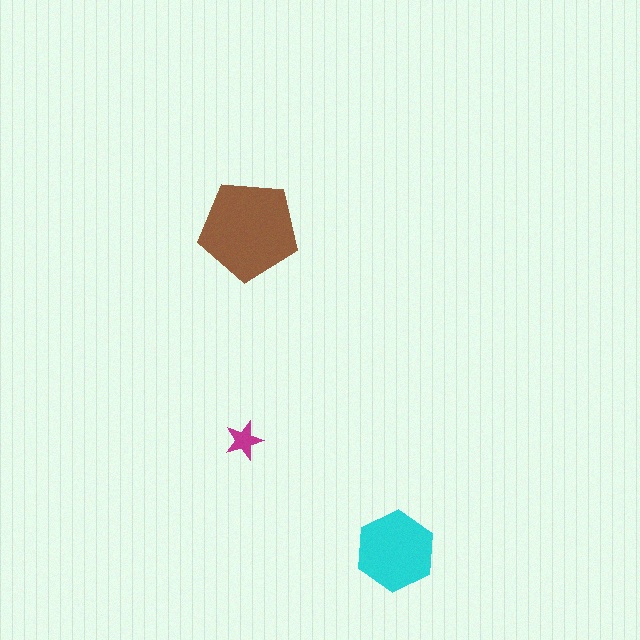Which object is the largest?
The brown pentagon.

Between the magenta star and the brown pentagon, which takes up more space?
The brown pentagon.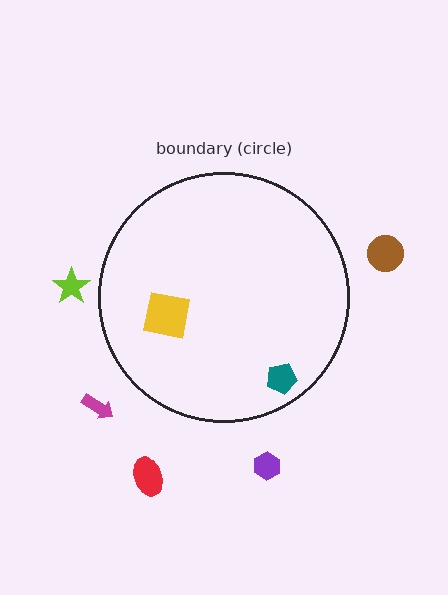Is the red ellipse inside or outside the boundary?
Outside.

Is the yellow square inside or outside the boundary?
Inside.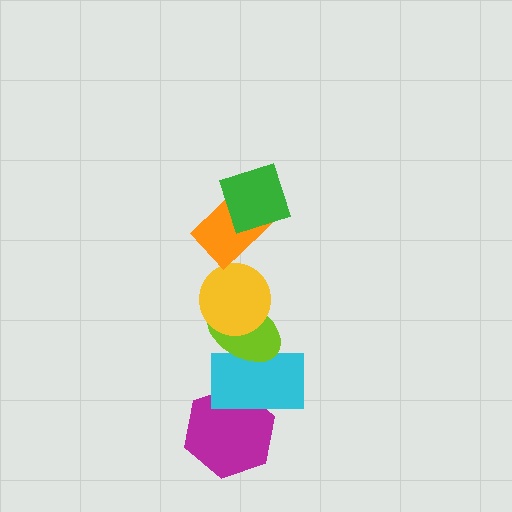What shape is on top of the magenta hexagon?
The cyan rectangle is on top of the magenta hexagon.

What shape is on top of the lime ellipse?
The yellow circle is on top of the lime ellipse.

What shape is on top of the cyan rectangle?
The lime ellipse is on top of the cyan rectangle.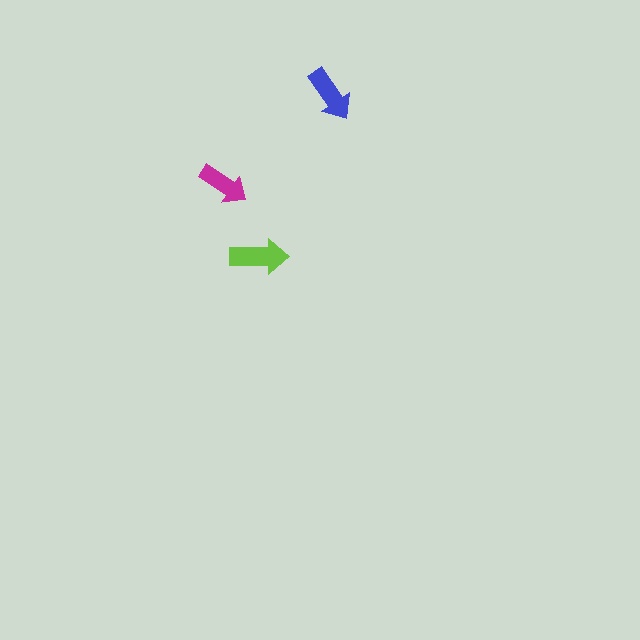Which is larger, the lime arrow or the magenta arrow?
The lime one.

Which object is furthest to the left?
The magenta arrow is leftmost.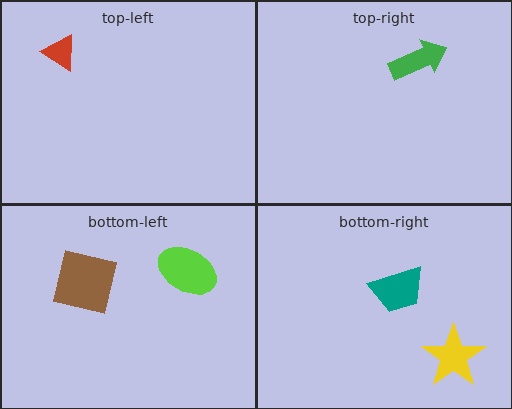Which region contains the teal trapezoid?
The bottom-right region.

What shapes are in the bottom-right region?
The yellow star, the teal trapezoid.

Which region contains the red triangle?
The top-left region.